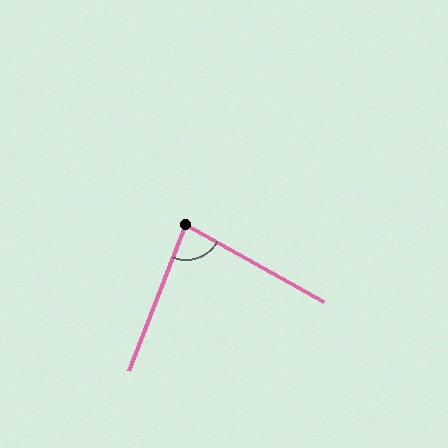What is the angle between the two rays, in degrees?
Approximately 82 degrees.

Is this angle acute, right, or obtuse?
It is acute.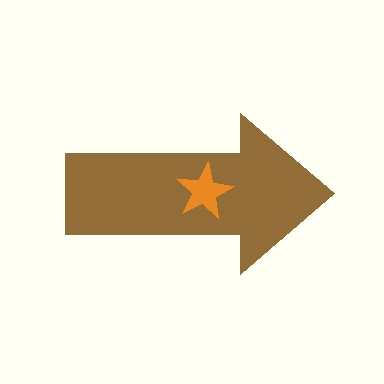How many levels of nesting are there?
2.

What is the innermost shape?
The orange star.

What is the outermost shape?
The brown arrow.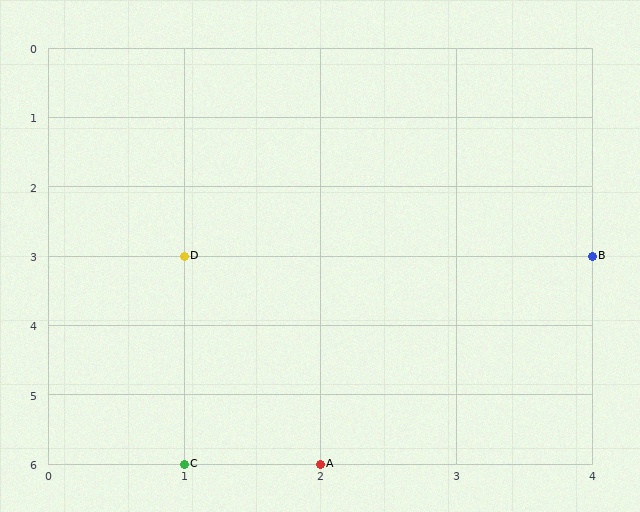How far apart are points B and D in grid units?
Points B and D are 3 columns apart.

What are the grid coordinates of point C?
Point C is at grid coordinates (1, 6).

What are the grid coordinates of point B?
Point B is at grid coordinates (4, 3).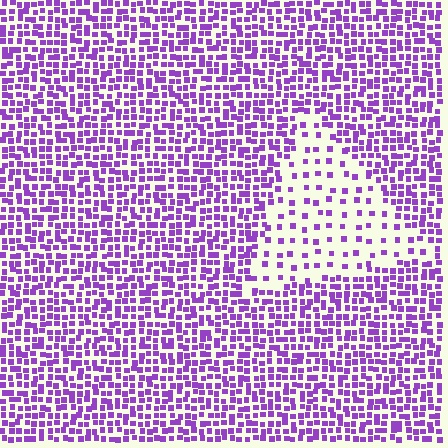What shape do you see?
I see a triangle.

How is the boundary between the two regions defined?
The boundary is defined by a change in element density (approximately 2.9x ratio). All elements are the same color, size, and shape.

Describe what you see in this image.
The image contains small purple elements arranged at two different densities. A triangle-shaped region is visible where the elements are less densely packed than the surrounding area.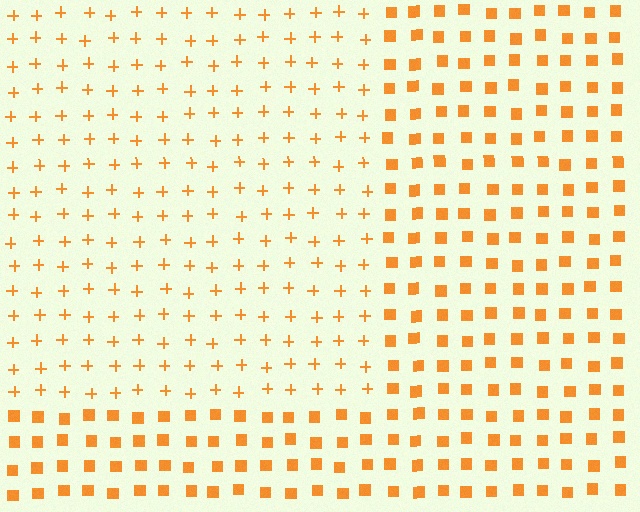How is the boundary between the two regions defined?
The boundary is defined by a change in element shape: plus signs inside vs. squares outside. All elements share the same color and spacing.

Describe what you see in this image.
The image is filled with small orange elements arranged in a uniform grid. A rectangle-shaped region contains plus signs, while the surrounding area contains squares. The boundary is defined purely by the change in element shape.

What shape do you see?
I see a rectangle.